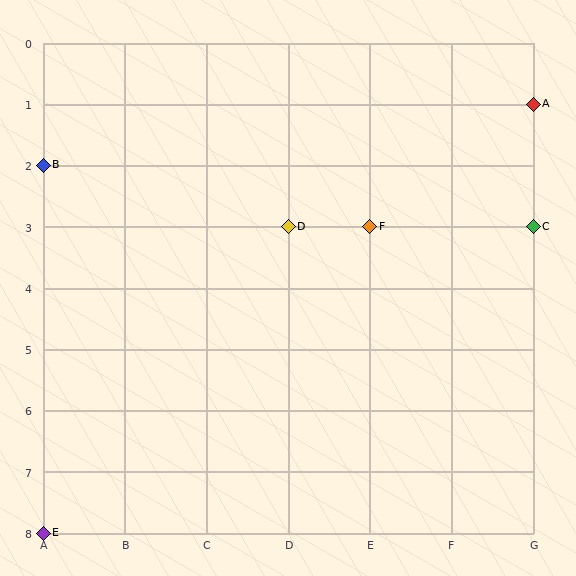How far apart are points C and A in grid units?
Points C and A are 2 rows apart.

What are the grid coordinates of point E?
Point E is at grid coordinates (A, 8).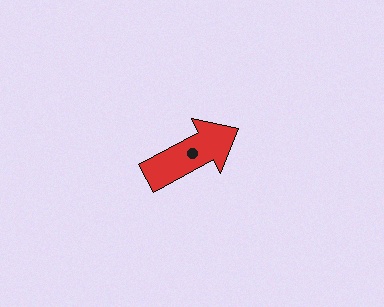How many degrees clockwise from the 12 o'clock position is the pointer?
Approximately 62 degrees.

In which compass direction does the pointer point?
Northeast.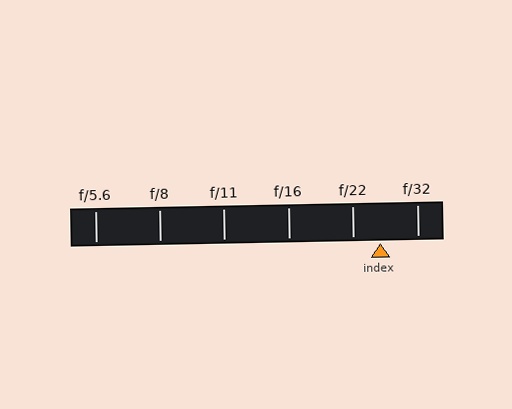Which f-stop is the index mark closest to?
The index mark is closest to f/22.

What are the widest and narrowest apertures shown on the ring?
The widest aperture shown is f/5.6 and the narrowest is f/32.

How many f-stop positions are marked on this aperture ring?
There are 6 f-stop positions marked.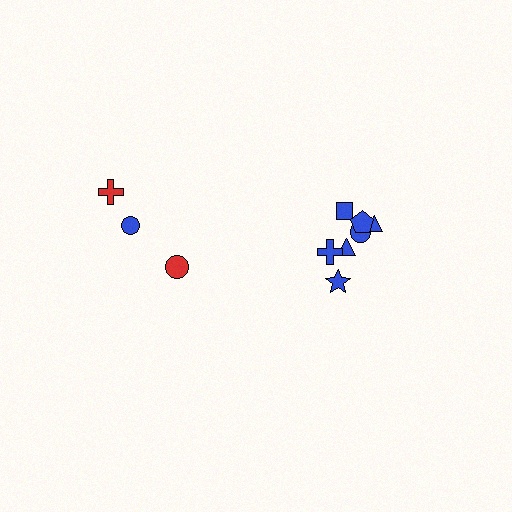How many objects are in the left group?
There are 3 objects.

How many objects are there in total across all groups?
There are 10 objects.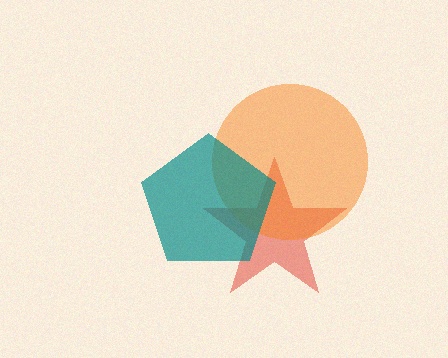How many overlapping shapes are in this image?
There are 3 overlapping shapes in the image.